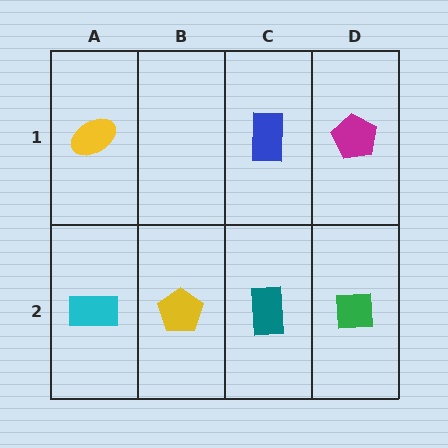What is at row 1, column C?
A blue rectangle.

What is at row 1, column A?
A yellow ellipse.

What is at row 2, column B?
A yellow pentagon.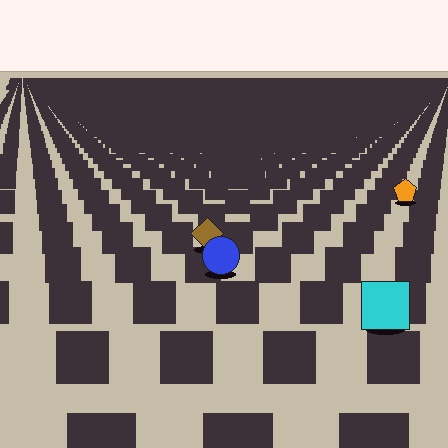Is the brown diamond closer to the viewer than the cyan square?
No. The cyan square is closer — you can tell from the texture gradient: the ground texture is coarser near it.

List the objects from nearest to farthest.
From nearest to farthest: the cyan square, the blue circle, the brown diamond, the orange pentagon.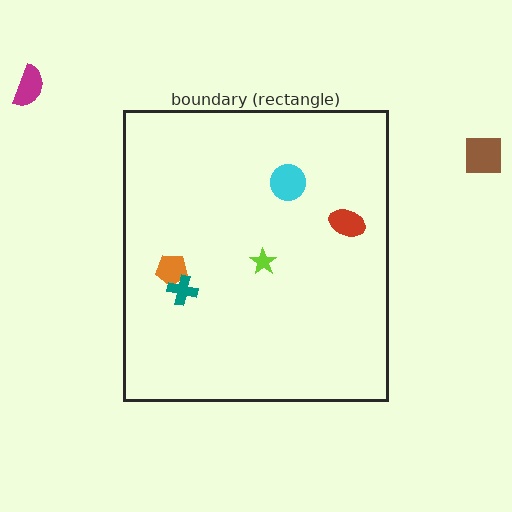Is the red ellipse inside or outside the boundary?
Inside.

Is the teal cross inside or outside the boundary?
Inside.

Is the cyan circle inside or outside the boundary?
Inside.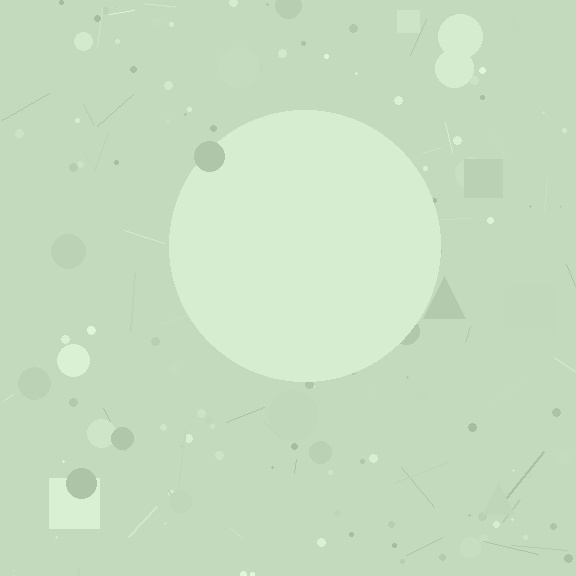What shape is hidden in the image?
A circle is hidden in the image.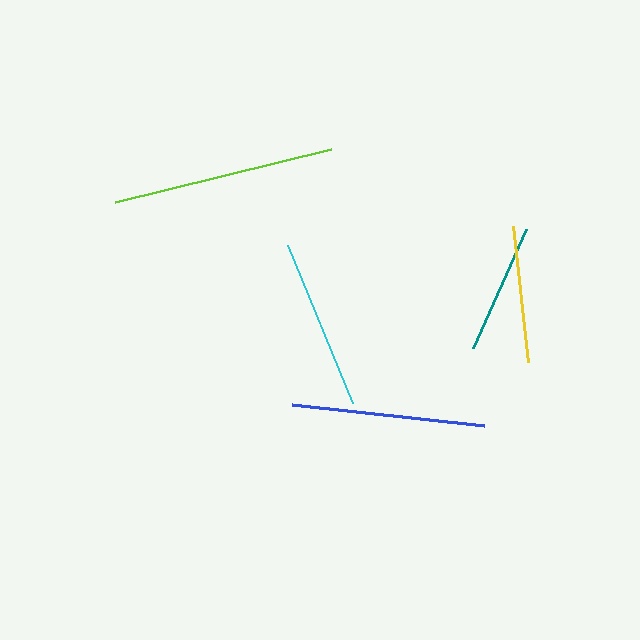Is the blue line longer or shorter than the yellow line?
The blue line is longer than the yellow line.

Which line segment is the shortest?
The teal line is the shortest at approximately 130 pixels.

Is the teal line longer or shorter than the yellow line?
The yellow line is longer than the teal line.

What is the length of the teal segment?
The teal segment is approximately 130 pixels long.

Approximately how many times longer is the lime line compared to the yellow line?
The lime line is approximately 1.6 times the length of the yellow line.